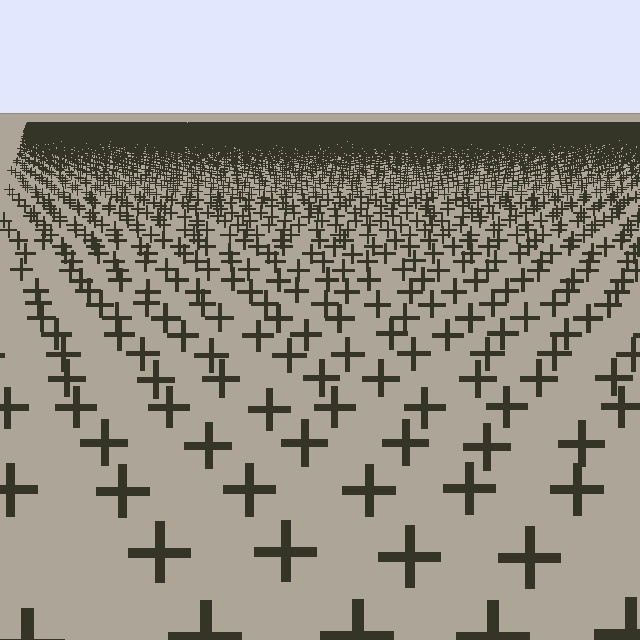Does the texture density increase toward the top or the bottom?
Density increases toward the top.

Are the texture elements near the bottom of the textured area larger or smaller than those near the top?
Larger. Near the bottom, elements are closer to the viewer and appear at a bigger on-screen size.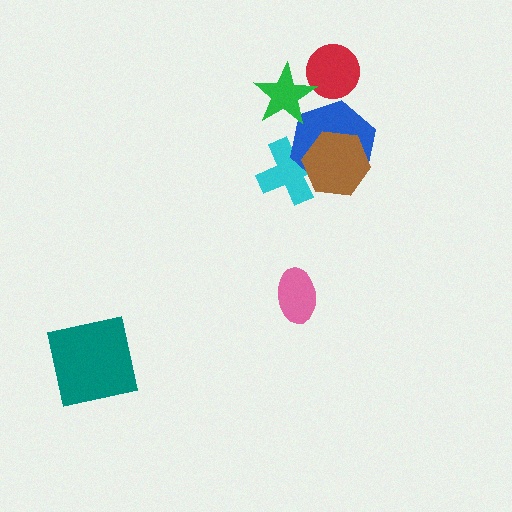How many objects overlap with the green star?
2 objects overlap with the green star.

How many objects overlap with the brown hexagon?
2 objects overlap with the brown hexagon.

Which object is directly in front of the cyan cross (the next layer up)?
The blue hexagon is directly in front of the cyan cross.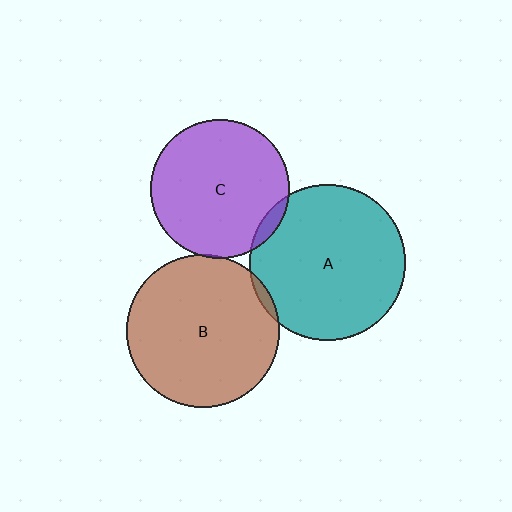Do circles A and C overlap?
Yes.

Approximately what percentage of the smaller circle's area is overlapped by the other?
Approximately 5%.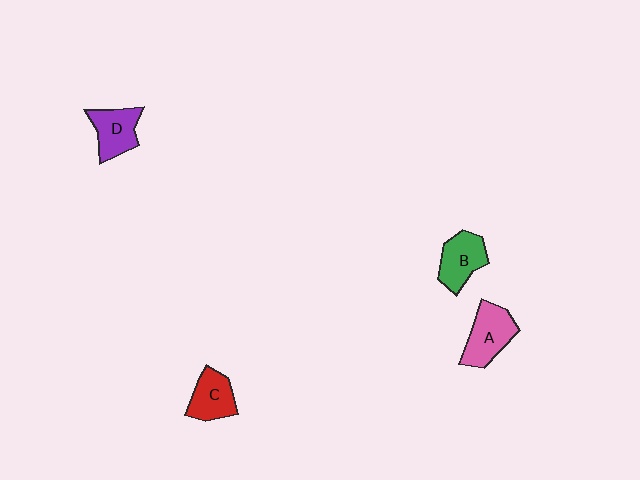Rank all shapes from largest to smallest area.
From largest to smallest: A (pink), B (green), D (purple), C (red).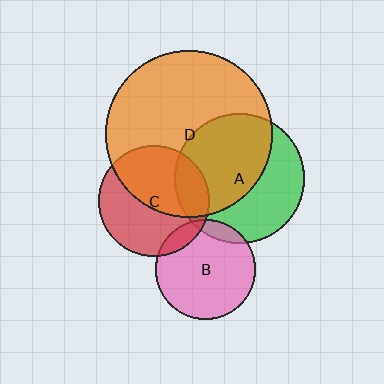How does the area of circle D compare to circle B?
Approximately 2.8 times.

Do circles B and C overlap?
Yes.